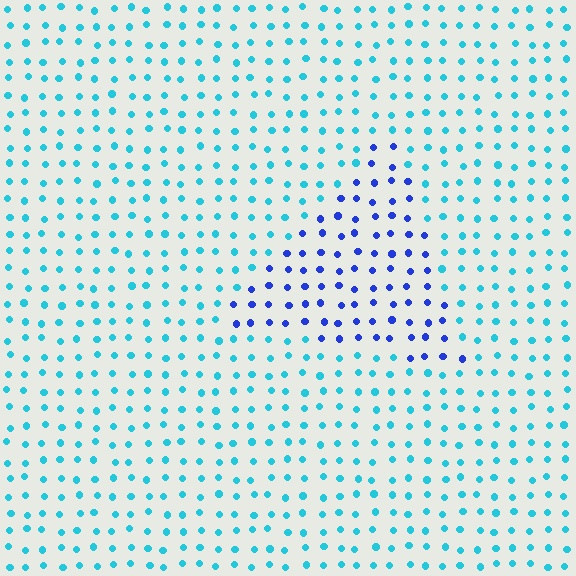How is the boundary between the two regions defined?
The boundary is defined purely by a slight shift in hue (about 47 degrees). Spacing, size, and orientation are identical on both sides.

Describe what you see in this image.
The image is filled with small cyan elements in a uniform arrangement. A triangle-shaped region is visible where the elements are tinted to a slightly different hue, forming a subtle color boundary.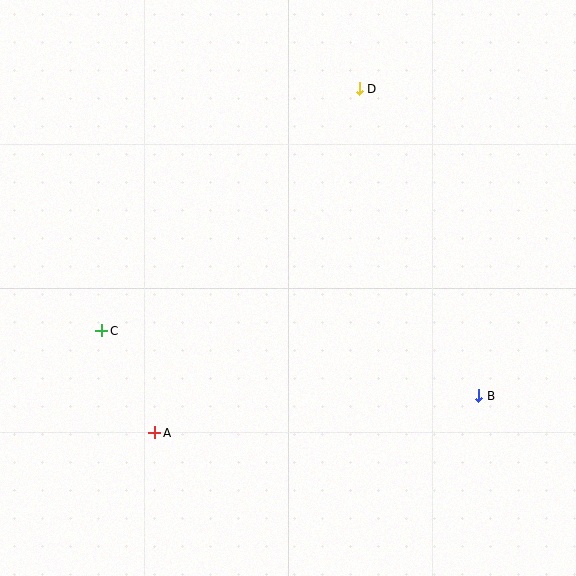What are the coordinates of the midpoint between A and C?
The midpoint between A and C is at (128, 382).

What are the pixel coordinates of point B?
Point B is at (479, 396).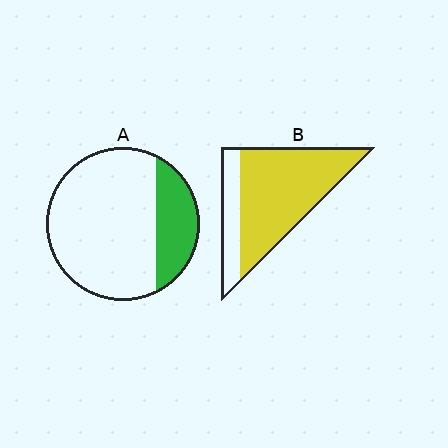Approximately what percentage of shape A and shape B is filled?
A is approximately 25% and B is approximately 75%.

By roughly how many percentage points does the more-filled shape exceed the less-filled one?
By roughly 55 percentage points (B over A).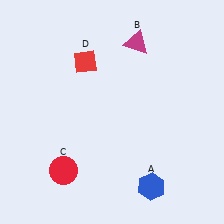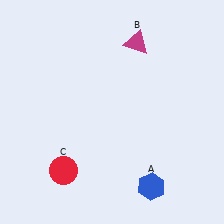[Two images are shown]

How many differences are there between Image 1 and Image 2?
There is 1 difference between the two images.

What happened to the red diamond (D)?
The red diamond (D) was removed in Image 2. It was in the top-left area of Image 1.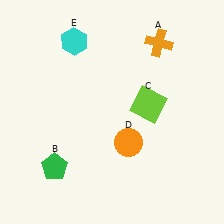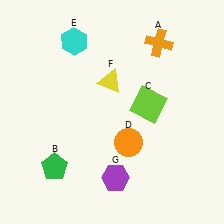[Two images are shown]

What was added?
A yellow triangle (F), a purple hexagon (G) were added in Image 2.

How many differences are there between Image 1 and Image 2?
There are 2 differences between the two images.